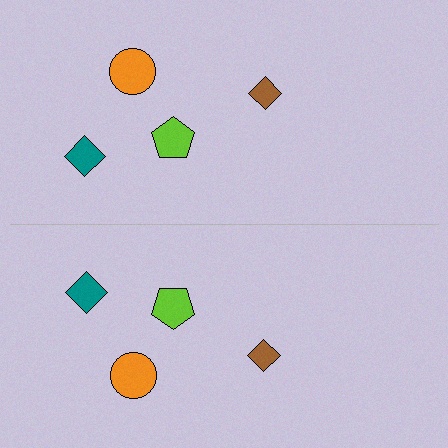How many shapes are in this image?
There are 8 shapes in this image.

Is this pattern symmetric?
Yes, this pattern has bilateral (reflection) symmetry.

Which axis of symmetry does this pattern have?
The pattern has a horizontal axis of symmetry running through the center of the image.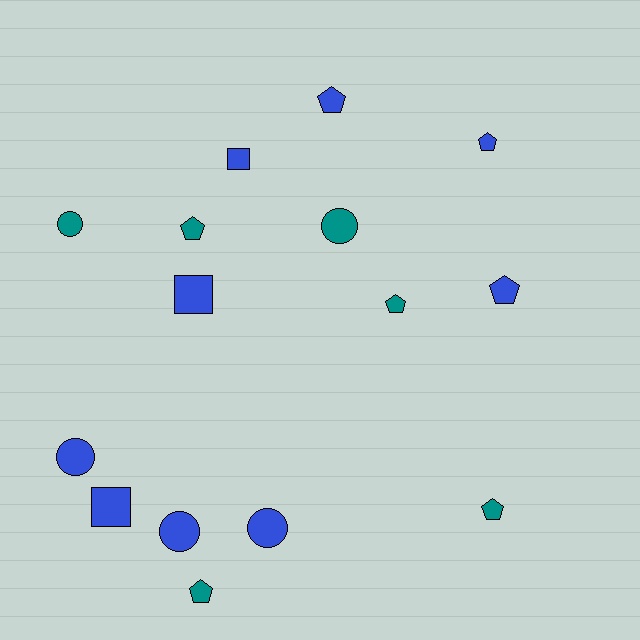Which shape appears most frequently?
Pentagon, with 7 objects.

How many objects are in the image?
There are 15 objects.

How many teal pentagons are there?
There are 4 teal pentagons.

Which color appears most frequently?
Blue, with 9 objects.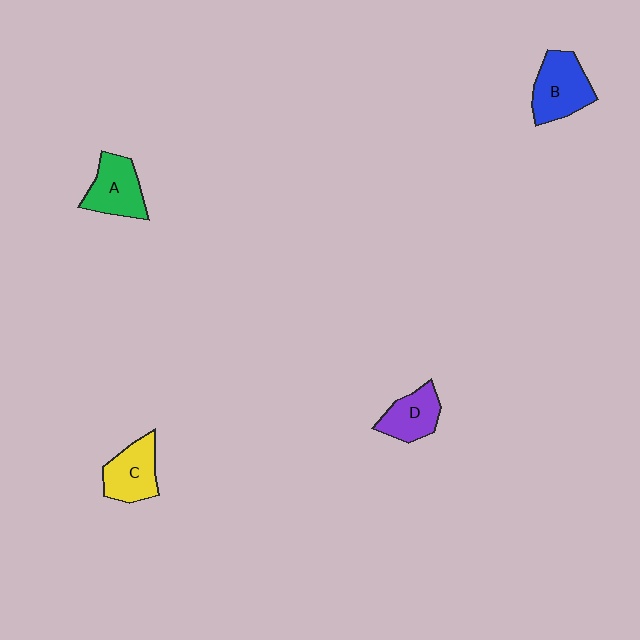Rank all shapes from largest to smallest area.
From largest to smallest: B (blue), A (green), C (yellow), D (purple).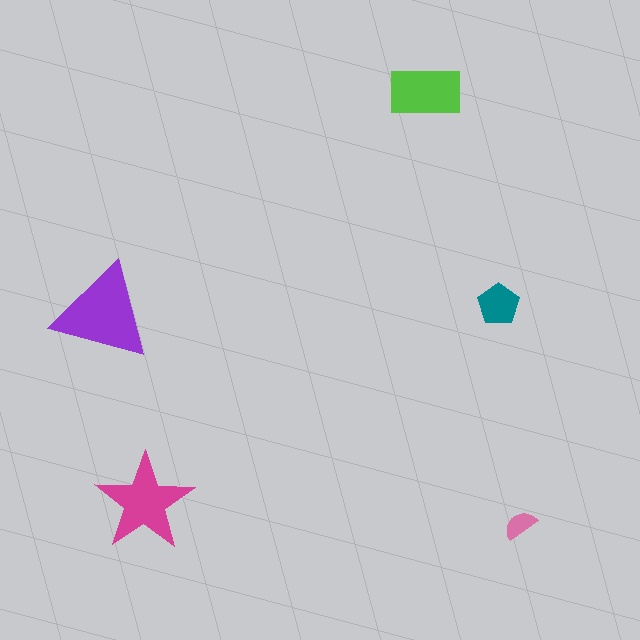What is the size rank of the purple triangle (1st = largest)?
1st.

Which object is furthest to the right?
The pink semicircle is rightmost.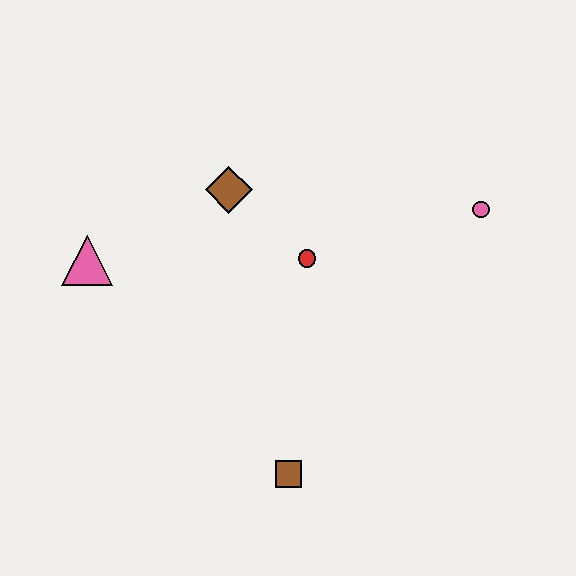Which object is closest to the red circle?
The brown diamond is closest to the red circle.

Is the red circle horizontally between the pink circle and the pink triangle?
Yes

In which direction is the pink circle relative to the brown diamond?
The pink circle is to the right of the brown diamond.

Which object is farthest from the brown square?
The pink circle is farthest from the brown square.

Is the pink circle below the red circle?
No